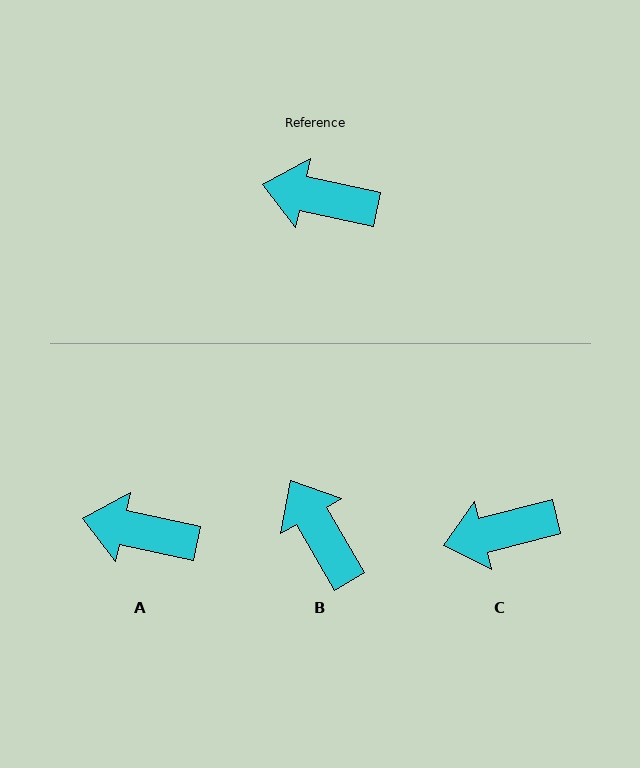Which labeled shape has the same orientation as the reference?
A.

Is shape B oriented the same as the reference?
No, it is off by about 48 degrees.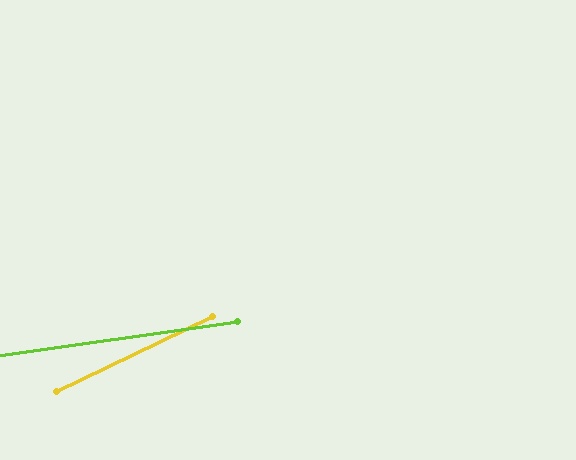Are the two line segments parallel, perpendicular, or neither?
Neither parallel nor perpendicular — they differ by about 17°.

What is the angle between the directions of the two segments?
Approximately 17 degrees.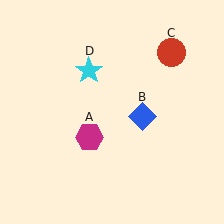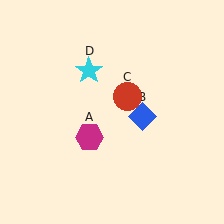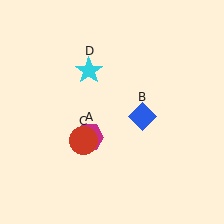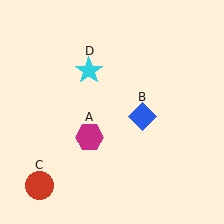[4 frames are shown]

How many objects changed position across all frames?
1 object changed position: red circle (object C).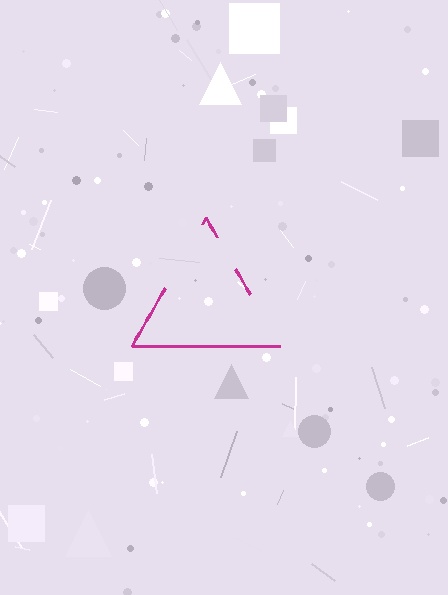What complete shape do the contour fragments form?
The contour fragments form a triangle.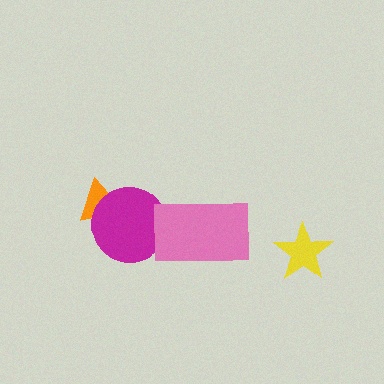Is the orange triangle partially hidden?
Yes, it is partially covered by another shape.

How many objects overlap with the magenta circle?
2 objects overlap with the magenta circle.